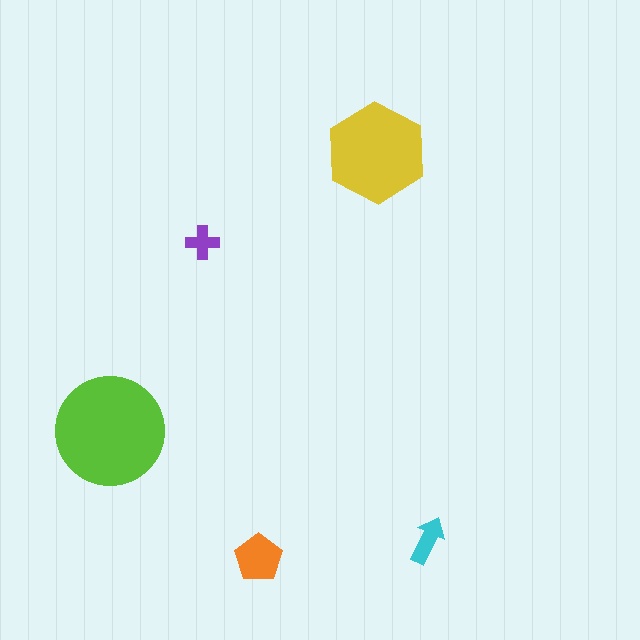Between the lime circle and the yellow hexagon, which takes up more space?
The lime circle.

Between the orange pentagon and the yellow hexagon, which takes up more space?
The yellow hexagon.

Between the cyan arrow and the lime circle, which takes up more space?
The lime circle.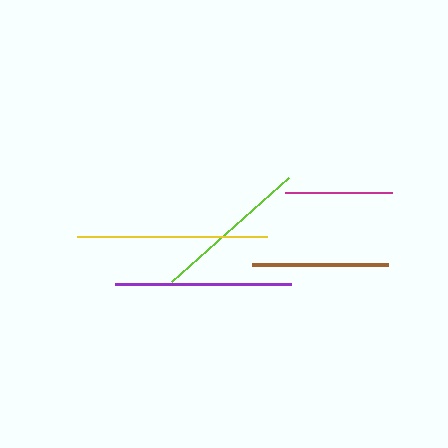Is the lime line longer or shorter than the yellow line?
The yellow line is longer than the lime line.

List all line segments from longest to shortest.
From longest to shortest: yellow, purple, lime, brown, magenta.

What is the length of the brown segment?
The brown segment is approximately 136 pixels long.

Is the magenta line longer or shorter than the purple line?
The purple line is longer than the magenta line.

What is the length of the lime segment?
The lime segment is approximately 157 pixels long.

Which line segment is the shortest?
The magenta line is the shortest at approximately 107 pixels.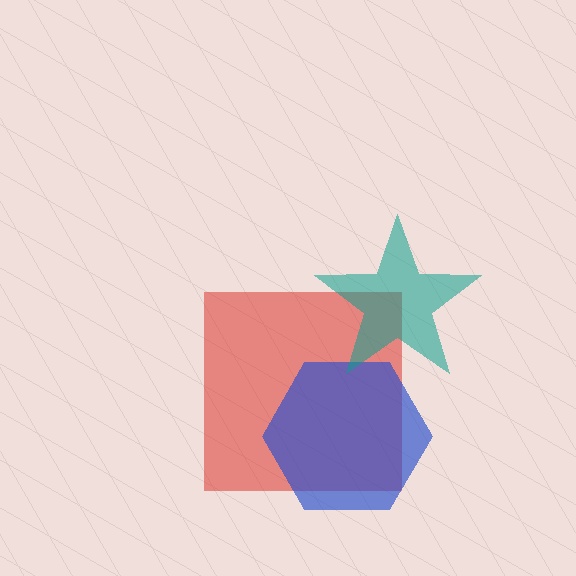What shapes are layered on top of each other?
The layered shapes are: a red square, a blue hexagon, a teal star.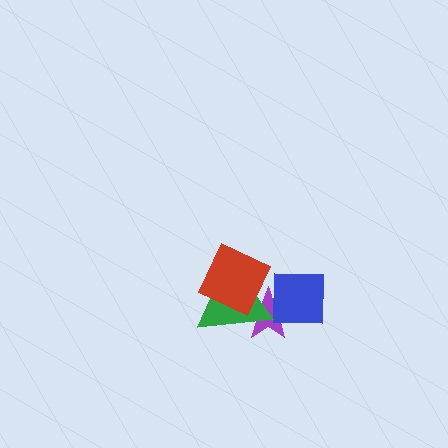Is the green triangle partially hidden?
Yes, it is partially covered by another shape.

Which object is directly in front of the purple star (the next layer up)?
The blue square is directly in front of the purple star.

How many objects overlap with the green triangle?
3 objects overlap with the green triangle.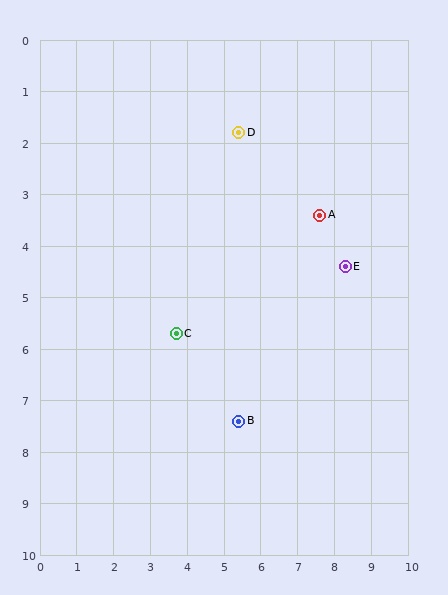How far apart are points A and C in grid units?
Points A and C are about 4.5 grid units apart.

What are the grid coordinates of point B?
Point B is at approximately (5.4, 7.4).